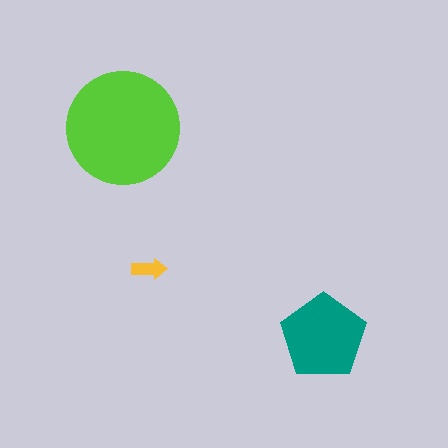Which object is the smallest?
The yellow arrow.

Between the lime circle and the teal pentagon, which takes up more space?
The lime circle.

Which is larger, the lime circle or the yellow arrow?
The lime circle.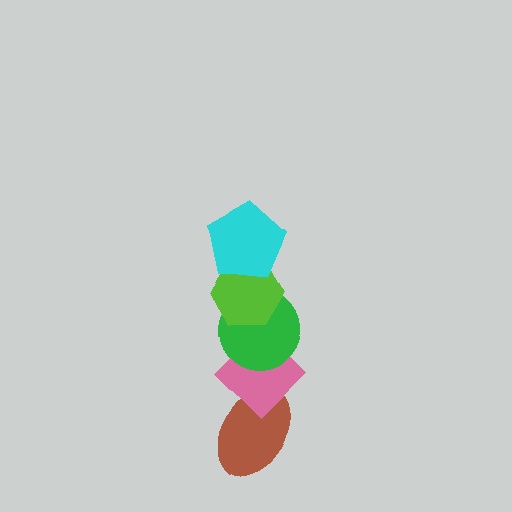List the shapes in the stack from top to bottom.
From top to bottom: the cyan pentagon, the lime hexagon, the green circle, the pink diamond, the brown ellipse.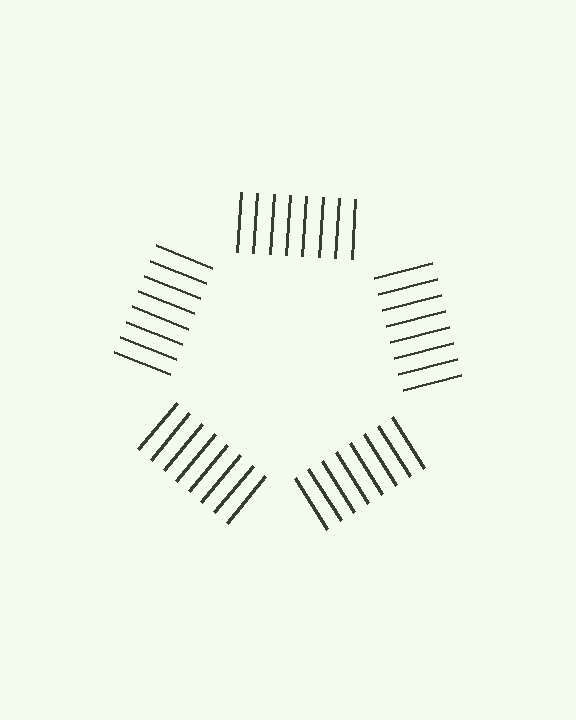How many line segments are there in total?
40 — 8 along each of the 5 edges.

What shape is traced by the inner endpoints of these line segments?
An illusory pentagon — the line segments terminate on its edges but no continuous stroke is drawn.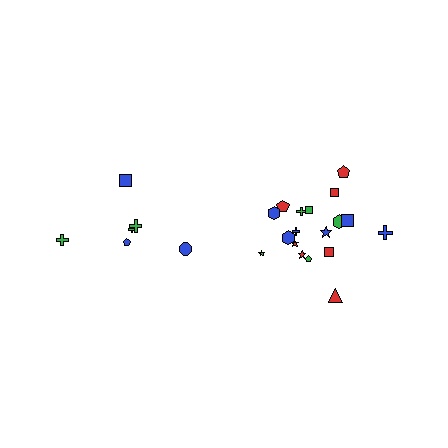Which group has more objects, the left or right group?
The right group.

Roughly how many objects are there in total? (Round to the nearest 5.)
Roughly 25 objects in total.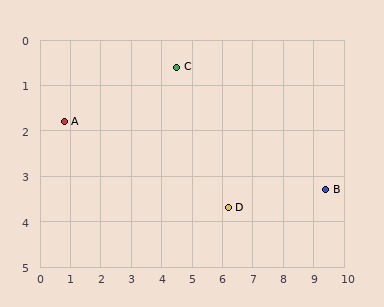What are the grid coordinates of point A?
Point A is at approximately (0.8, 1.8).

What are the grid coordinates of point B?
Point B is at approximately (9.4, 3.3).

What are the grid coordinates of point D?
Point D is at approximately (6.2, 3.7).